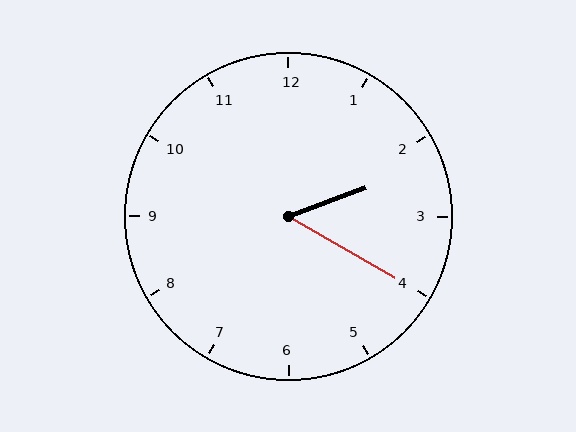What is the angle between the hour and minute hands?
Approximately 50 degrees.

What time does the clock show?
2:20.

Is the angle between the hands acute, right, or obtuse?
It is acute.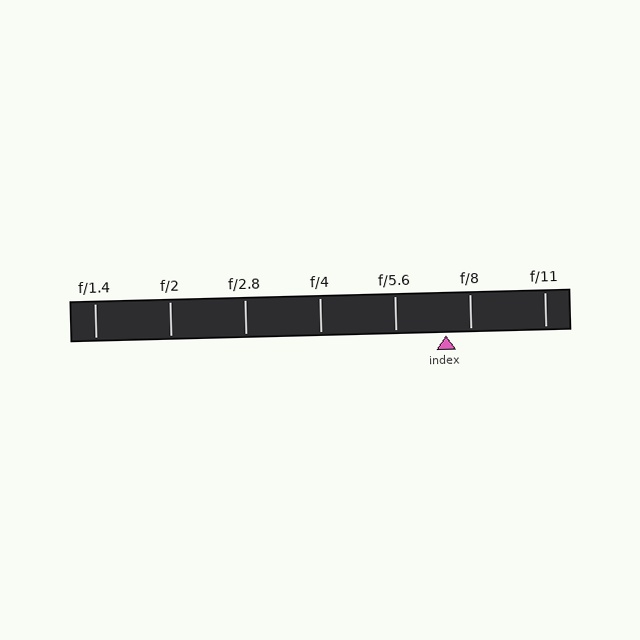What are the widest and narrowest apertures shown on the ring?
The widest aperture shown is f/1.4 and the narrowest is f/11.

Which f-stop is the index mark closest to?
The index mark is closest to f/8.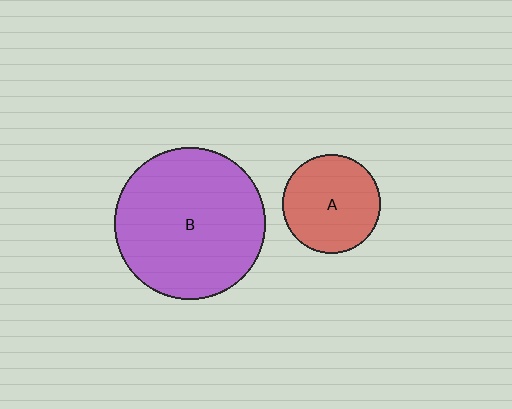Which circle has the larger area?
Circle B (purple).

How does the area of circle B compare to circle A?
Approximately 2.4 times.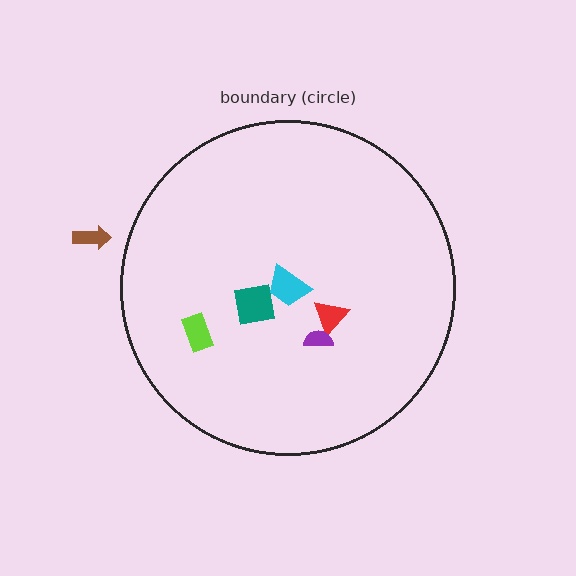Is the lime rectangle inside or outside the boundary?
Inside.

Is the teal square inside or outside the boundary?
Inside.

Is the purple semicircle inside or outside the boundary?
Inside.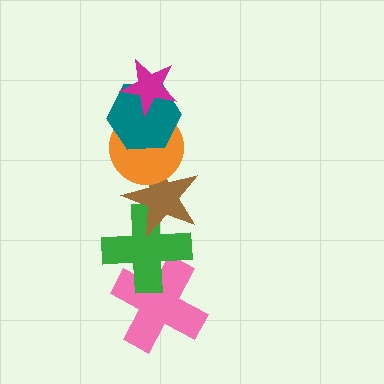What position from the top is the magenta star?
The magenta star is 1st from the top.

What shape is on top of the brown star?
The orange circle is on top of the brown star.